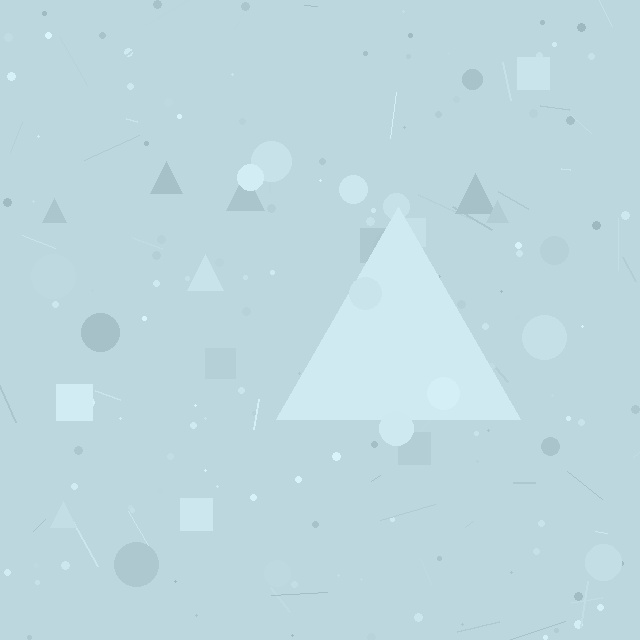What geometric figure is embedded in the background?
A triangle is embedded in the background.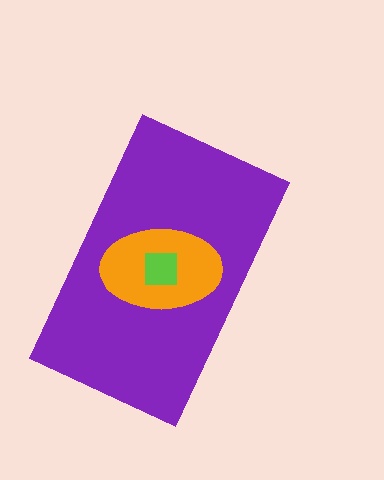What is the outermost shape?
The purple rectangle.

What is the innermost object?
The lime square.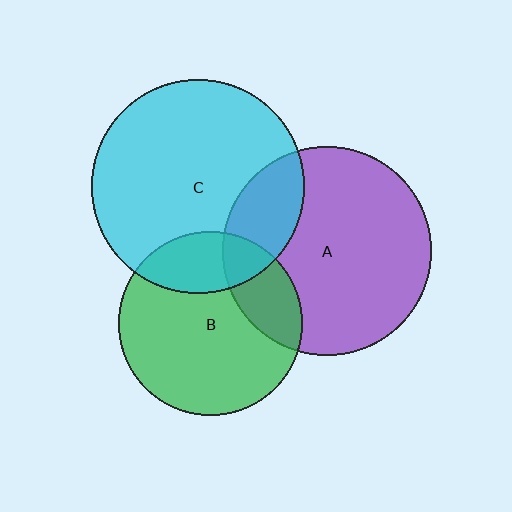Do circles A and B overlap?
Yes.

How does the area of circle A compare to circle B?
Approximately 1.3 times.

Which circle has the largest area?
Circle C (cyan).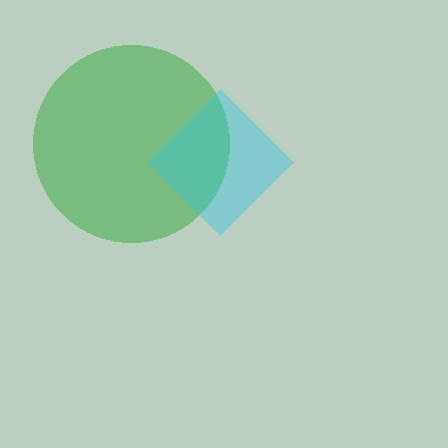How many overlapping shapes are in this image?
There are 2 overlapping shapes in the image.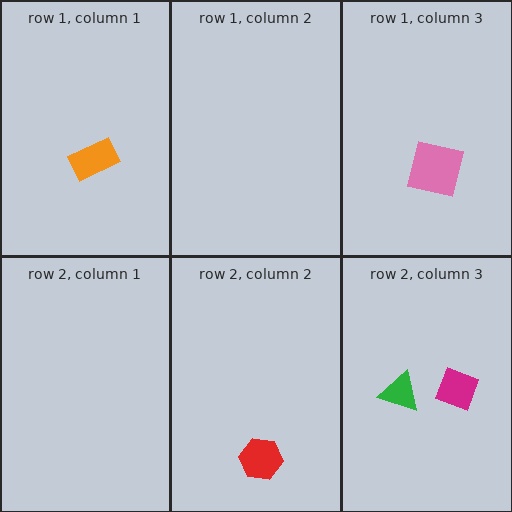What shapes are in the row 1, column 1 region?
The orange rectangle.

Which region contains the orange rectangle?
The row 1, column 1 region.